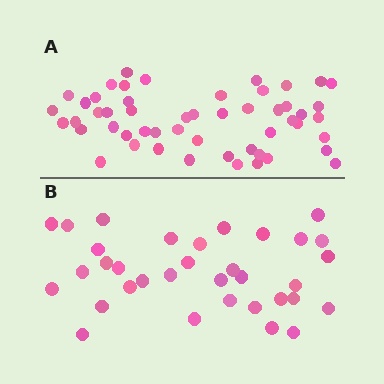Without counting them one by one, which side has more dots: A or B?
Region A (the top region) has more dots.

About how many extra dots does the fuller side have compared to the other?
Region A has approximately 20 more dots than region B.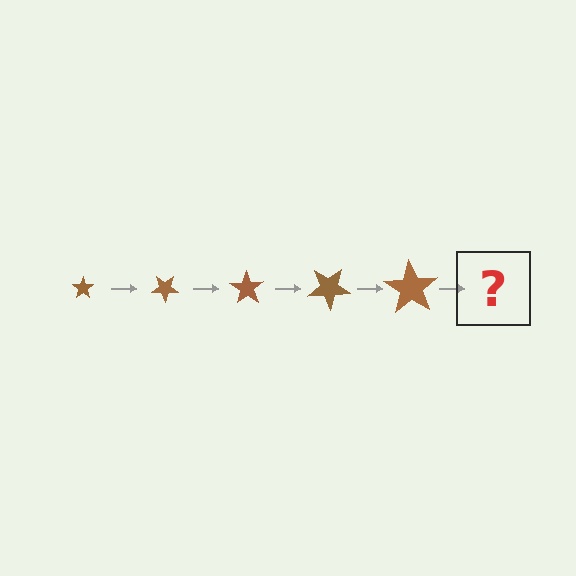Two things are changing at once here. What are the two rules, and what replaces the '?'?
The two rules are that the star grows larger each step and it rotates 35 degrees each step. The '?' should be a star, larger than the previous one and rotated 175 degrees from the start.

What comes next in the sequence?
The next element should be a star, larger than the previous one and rotated 175 degrees from the start.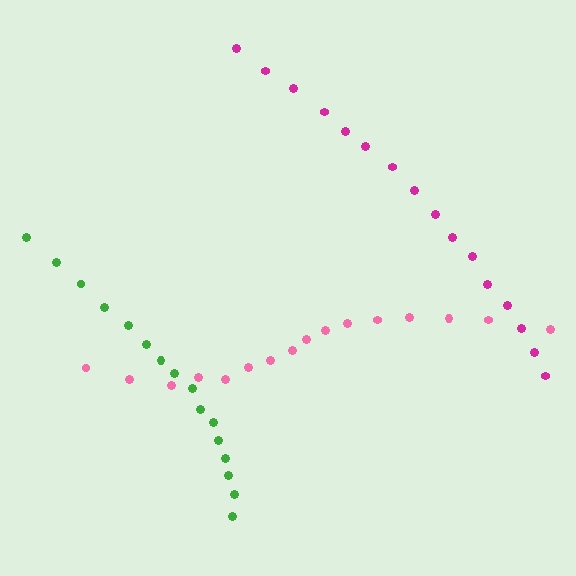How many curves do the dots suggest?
There are 3 distinct paths.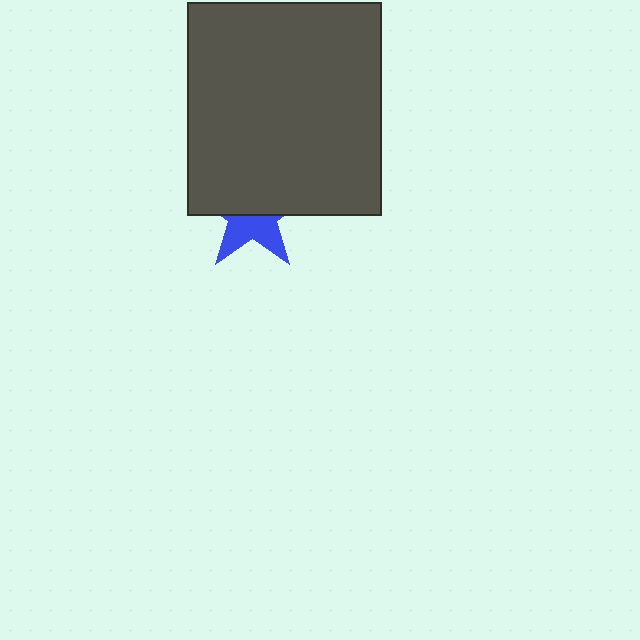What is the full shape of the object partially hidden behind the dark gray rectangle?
The partially hidden object is a blue star.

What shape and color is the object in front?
The object in front is a dark gray rectangle.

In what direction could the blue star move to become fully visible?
The blue star could move down. That would shift it out from behind the dark gray rectangle entirely.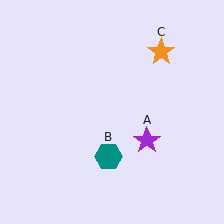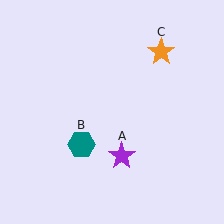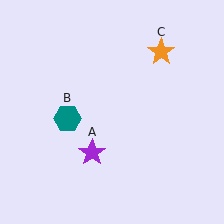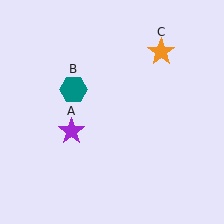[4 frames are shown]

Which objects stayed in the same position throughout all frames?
Orange star (object C) remained stationary.